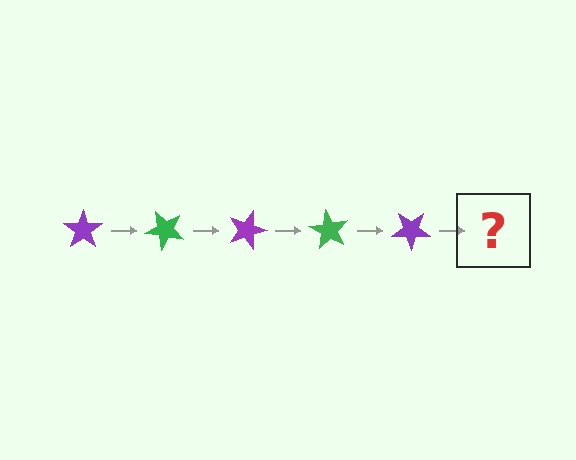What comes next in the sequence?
The next element should be a green star, rotated 225 degrees from the start.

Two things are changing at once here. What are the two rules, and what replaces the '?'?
The two rules are that it rotates 45 degrees each step and the color cycles through purple and green. The '?' should be a green star, rotated 225 degrees from the start.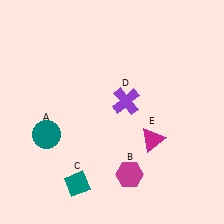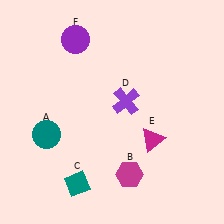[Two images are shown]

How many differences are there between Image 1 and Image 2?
There is 1 difference between the two images.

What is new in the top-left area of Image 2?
A purple circle (F) was added in the top-left area of Image 2.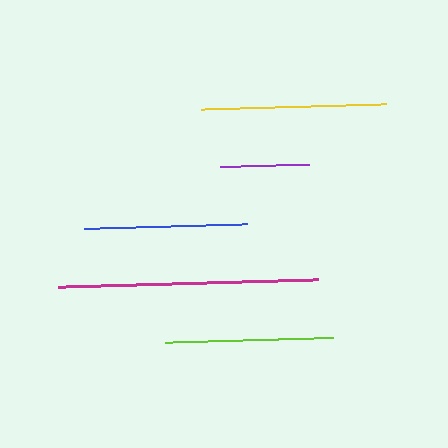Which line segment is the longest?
The magenta line is the longest at approximately 260 pixels.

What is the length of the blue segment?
The blue segment is approximately 164 pixels long.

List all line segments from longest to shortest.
From longest to shortest: magenta, yellow, lime, blue, purple.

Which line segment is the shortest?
The purple line is the shortest at approximately 89 pixels.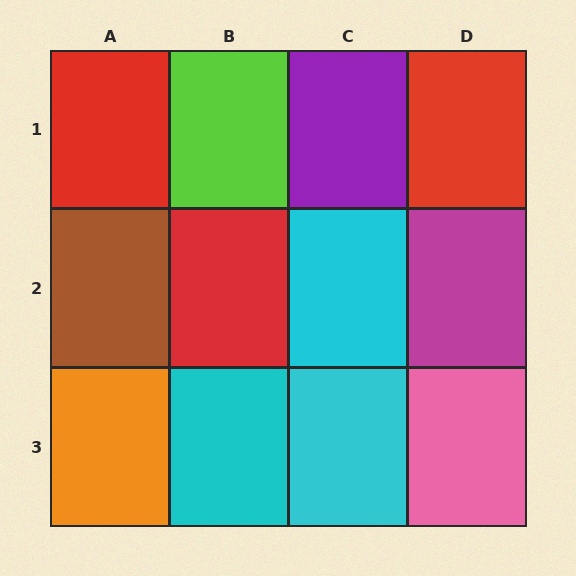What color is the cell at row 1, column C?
Purple.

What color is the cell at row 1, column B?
Lime.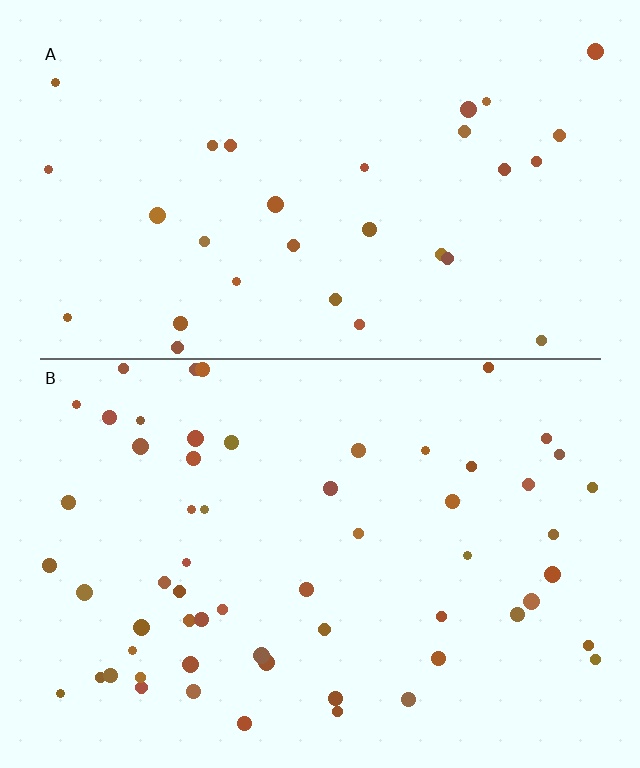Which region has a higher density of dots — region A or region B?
B (the bottom).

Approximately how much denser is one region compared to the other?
Approximately 1.9× — region B over region A.